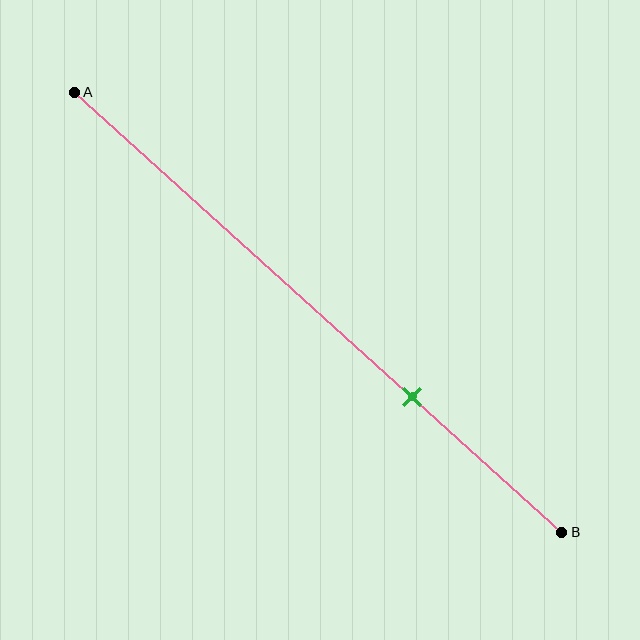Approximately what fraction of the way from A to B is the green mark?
The green mark is approximately 70% of the way from A to B.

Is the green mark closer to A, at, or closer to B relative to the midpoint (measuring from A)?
The green mark is closer to point B than the midpoint of segment AB.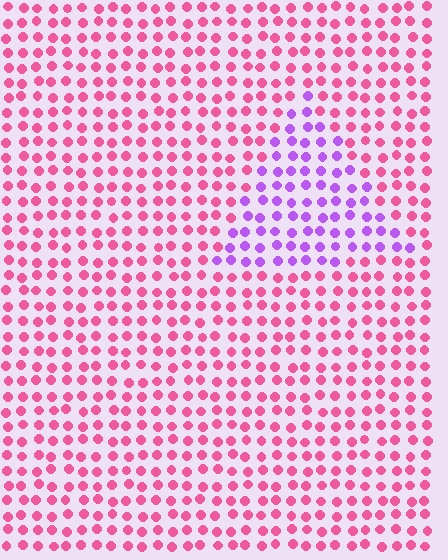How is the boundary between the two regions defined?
The boundary is defined purely by a slight shift in hue (about 53 degrees). Spacing, size, and orientation are identical on both sides.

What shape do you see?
I see a triangle.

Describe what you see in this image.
The image is filled with small pink elements in a uniform arrangement. A triangle-shaped region is visible where the elements are tinted to a slightly different hue, forming a subtle color boundary.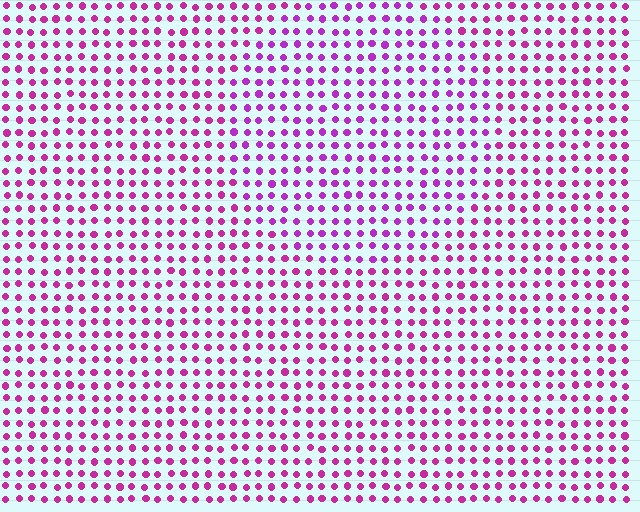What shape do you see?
I see a circle.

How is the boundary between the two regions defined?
The boundary is defined purely by a slight shift in hue (about 21 degrees). Spacing, size, and orientation are identical on both sides.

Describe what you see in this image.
The image is filled with small magenta elements in a uniform arrangement. A circle-shaped region is visible where the elements are tinted to a slightly different hue, forming a subtle color boundary.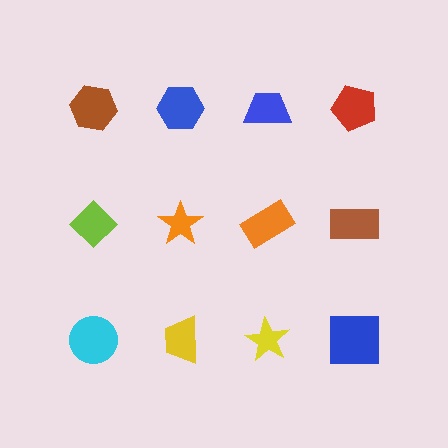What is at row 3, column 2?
A yellow trapezoid.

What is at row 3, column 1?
A cyan circle.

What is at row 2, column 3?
An orange rectangle.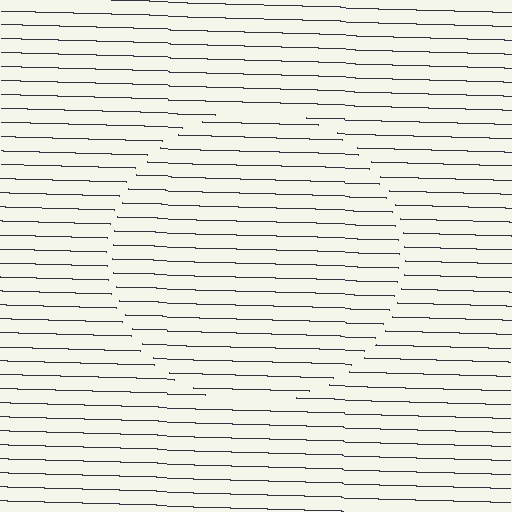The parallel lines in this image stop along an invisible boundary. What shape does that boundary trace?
An illusory circle. The interior of the shape contains the same grating, shifted by half a period — the contour is defined by the phase discontinuity where line-ends from the inner and outer gratings abut.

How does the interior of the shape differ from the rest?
The interior of the shape contains the same grating, shifted by half a period — the contour is defined by the phase discontinuity where line-ends from the inner and outer gratings abut.